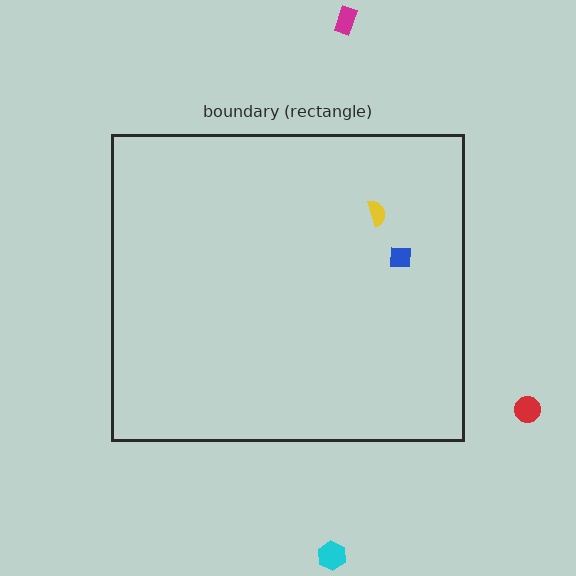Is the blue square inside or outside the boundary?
Inside.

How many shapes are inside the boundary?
2 inside, 3 outside.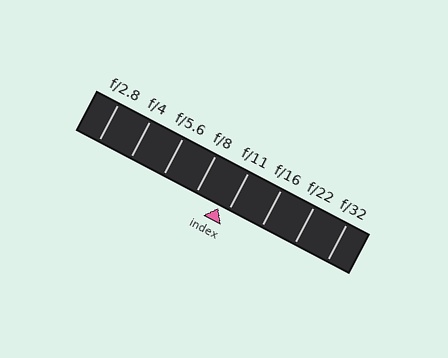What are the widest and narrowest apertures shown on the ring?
The widest aperture shown is f/2.8 and the narrowest is f/32.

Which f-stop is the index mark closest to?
The index mark is closest to f/11.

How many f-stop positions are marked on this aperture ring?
There are 8 f-stop positions marked.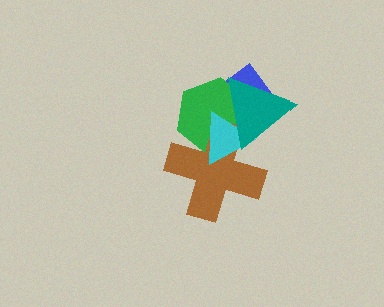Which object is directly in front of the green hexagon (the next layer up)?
The brown cross is directly in front of the green hexagon.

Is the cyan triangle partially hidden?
Yes, it is partially covered by another shape.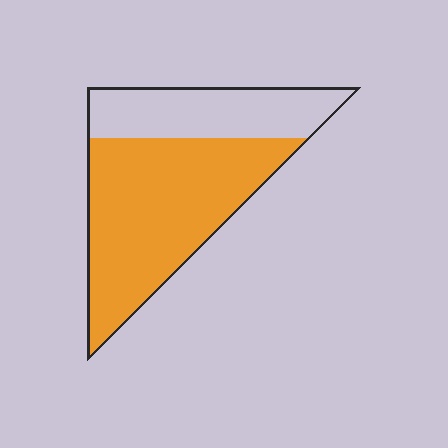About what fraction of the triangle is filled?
About two thirds (2/3).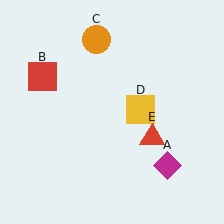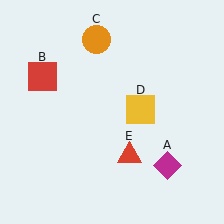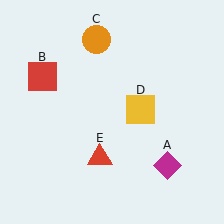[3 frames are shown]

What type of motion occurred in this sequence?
The red triangle (object E) rotated clockwise around the center of the scene.